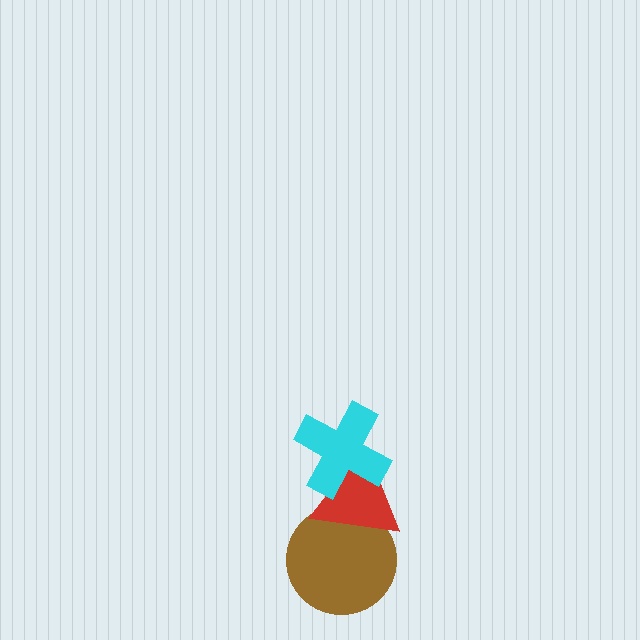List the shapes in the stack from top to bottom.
From top to bottom: the cyan cross, the red triangle, the brown circle.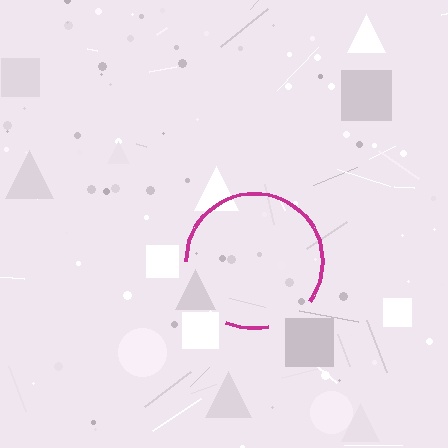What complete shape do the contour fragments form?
The contour fragments form a circle.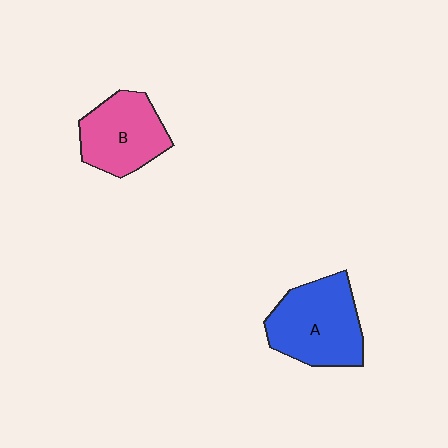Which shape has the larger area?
Shape A (blue).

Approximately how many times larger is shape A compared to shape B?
Approximately 1.2 times.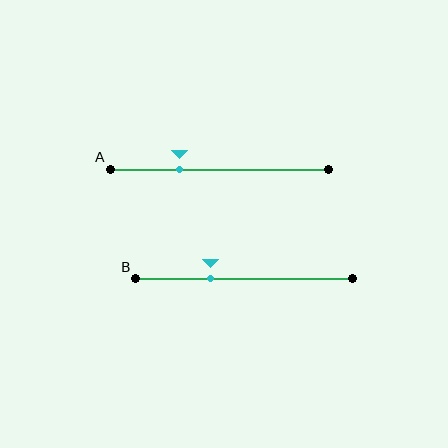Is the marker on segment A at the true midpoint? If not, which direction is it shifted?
No, the marker on segment A is shifted to the left by about 18% of the segment length.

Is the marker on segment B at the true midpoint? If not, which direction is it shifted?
No, the marker on segment B is shifted to the left by about 16% of the segment length.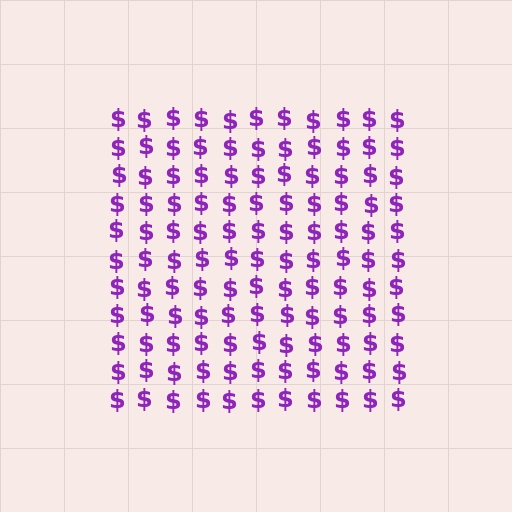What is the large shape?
The large shape is a square.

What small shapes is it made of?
It is made of small dollar signs.